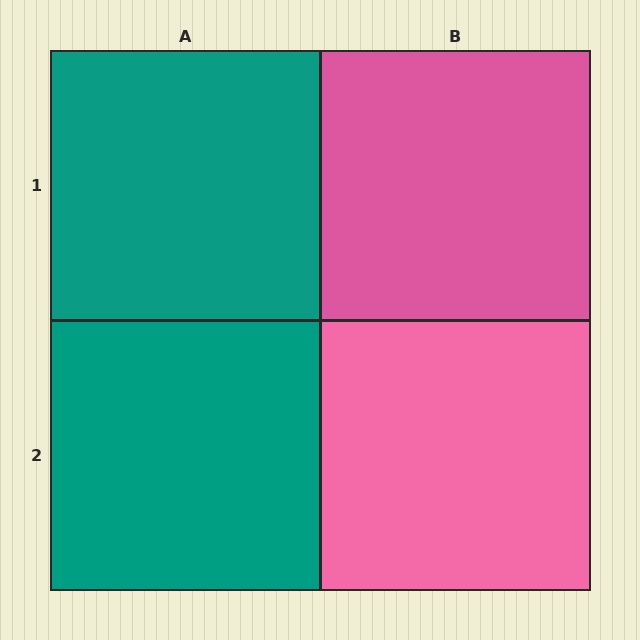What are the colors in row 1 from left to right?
Teal, pink.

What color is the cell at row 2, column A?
Teal.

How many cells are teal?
2 cells are teal.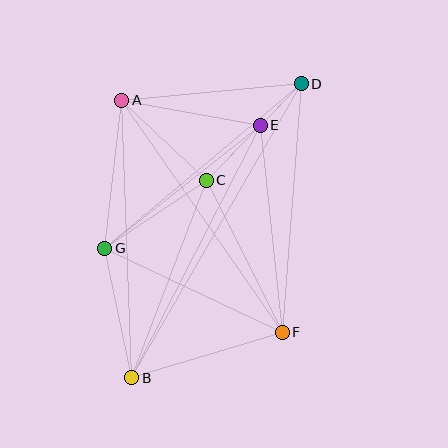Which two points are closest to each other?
Points D and E are closest to each other.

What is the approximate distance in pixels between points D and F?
The distance between D and F is approximately 249 pixels.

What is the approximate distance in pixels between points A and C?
The distance between A and C is approximately 117 pixels.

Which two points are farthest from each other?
Points B and D are farthest from each other.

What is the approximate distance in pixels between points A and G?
The distance between A and G is approximately 149 pixels.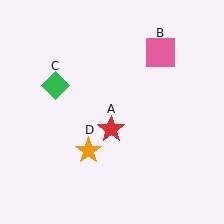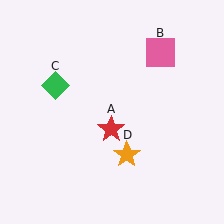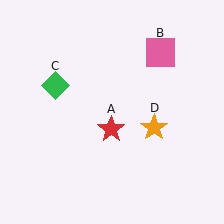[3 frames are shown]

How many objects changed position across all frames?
1 object changed position: orange star (object D).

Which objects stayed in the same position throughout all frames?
Red star (object A) and pink square (object B) and green diamond (object C) remained stationary.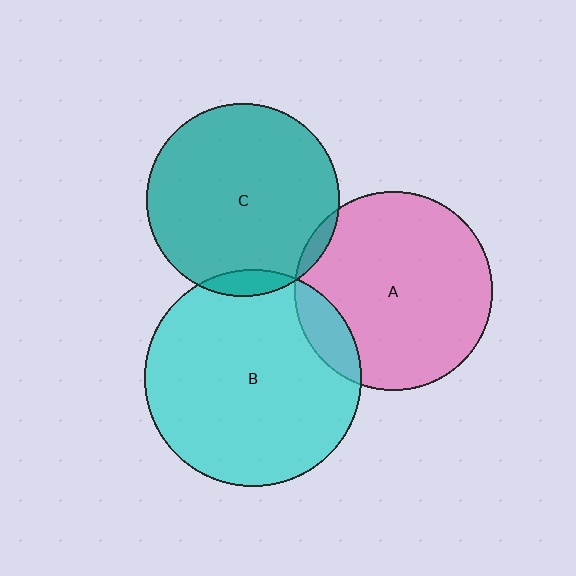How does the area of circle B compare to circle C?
Approximately 1.3 times.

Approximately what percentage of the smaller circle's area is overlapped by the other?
Approximately 5%.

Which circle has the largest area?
Circle B (cyan).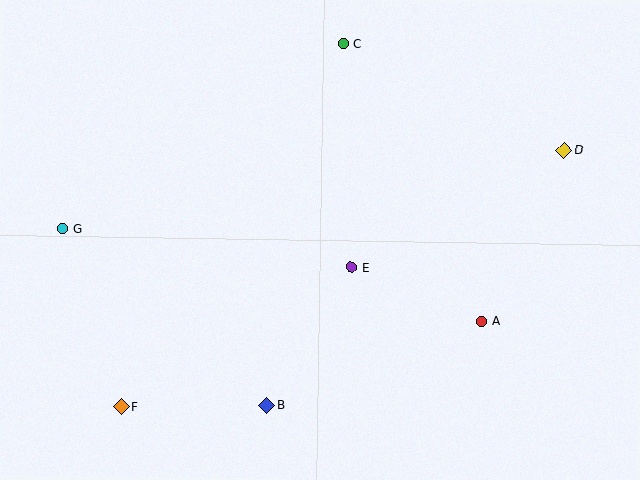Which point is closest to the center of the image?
Point E at (351, 267) is closest to the center.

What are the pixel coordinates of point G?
Point G is at (63, 228).